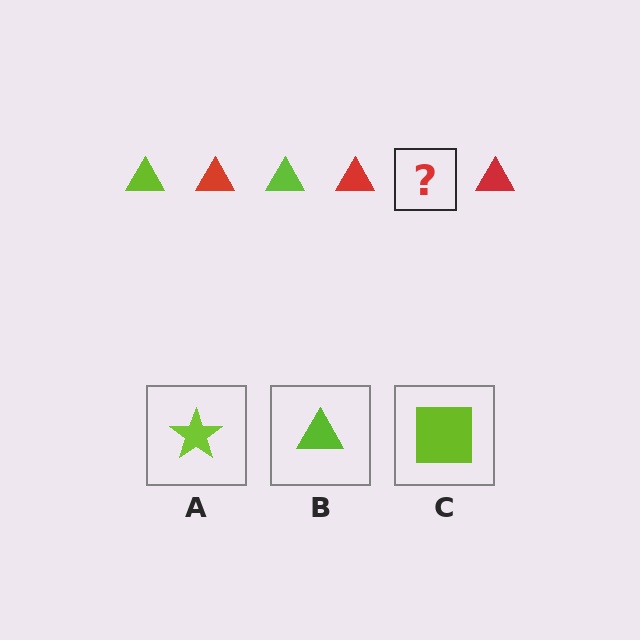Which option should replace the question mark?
Option B.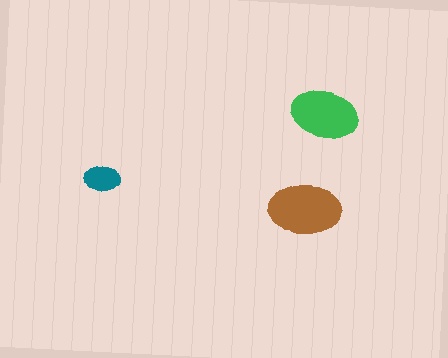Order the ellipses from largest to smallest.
the brown one, the green one, the teal one.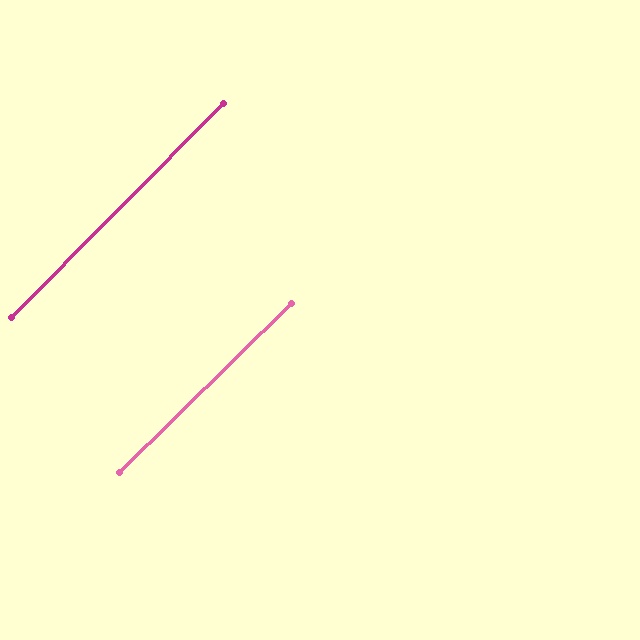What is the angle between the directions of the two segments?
Approximately 1 degree.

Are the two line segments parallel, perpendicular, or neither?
Parallel — their directions differ by only 0.9°.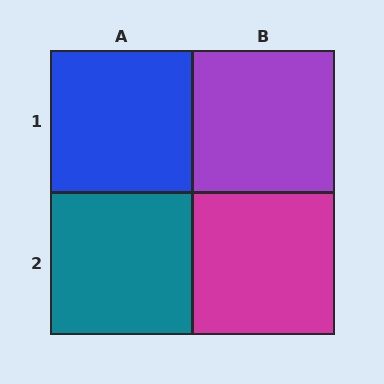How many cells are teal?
1 cell is teal.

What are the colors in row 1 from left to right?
Blue, purple.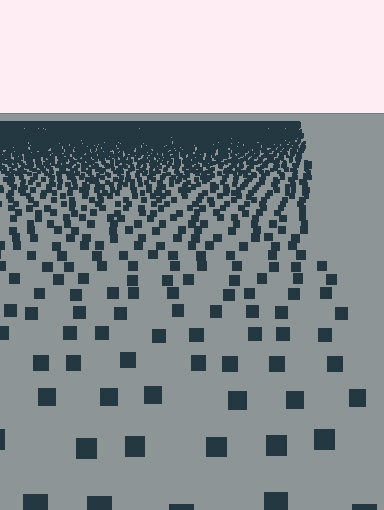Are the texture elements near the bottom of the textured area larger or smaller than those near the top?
Larger. Near the bottom, elements are closer to the viewer and appear at a bigger on-screen size.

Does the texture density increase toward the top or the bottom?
Density increases toward the top.